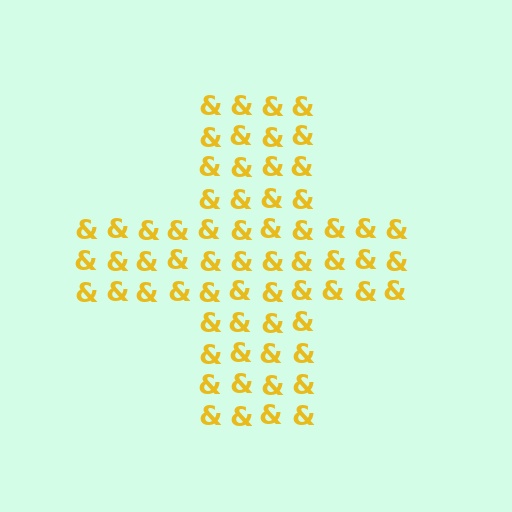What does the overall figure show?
The overall figure shows a cross.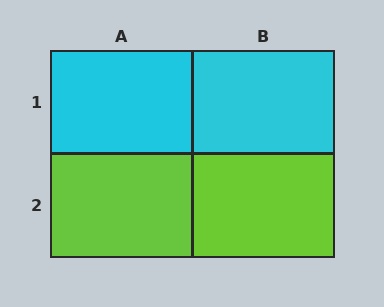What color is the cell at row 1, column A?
Cyan.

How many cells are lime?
2 cells are lime.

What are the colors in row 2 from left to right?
Lime, lime.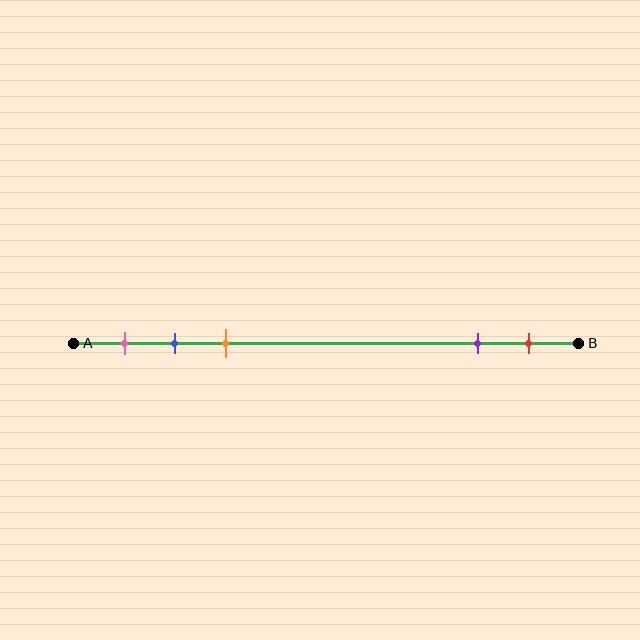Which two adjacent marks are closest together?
The blue and orange marks are the closest adjacent pair.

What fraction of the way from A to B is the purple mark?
The purple mark is approximately 80% (0.8) of the way from A to B.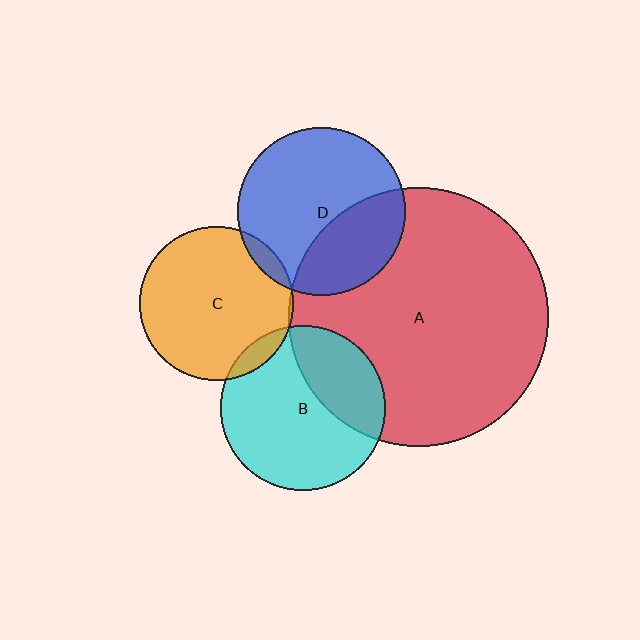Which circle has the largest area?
Circle A (red).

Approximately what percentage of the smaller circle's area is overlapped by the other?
Approximately 5%.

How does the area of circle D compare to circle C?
Approximately 1.2 times.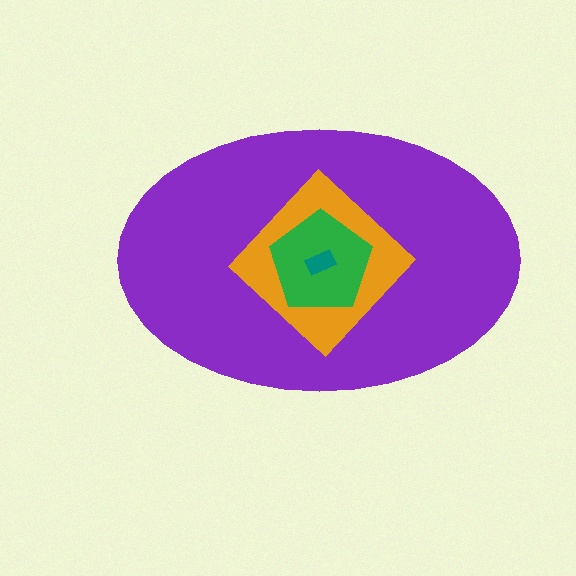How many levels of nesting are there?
4.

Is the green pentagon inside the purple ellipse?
Yes.